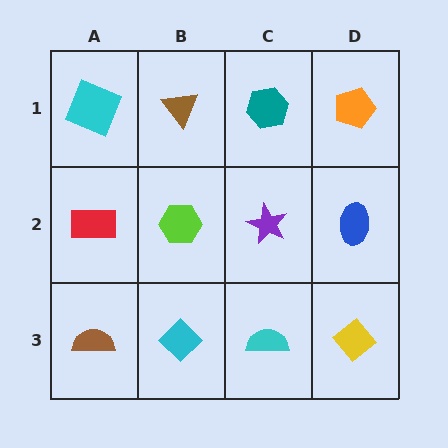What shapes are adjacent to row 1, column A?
A red rectangle (row 2, column A), a brown triangle (row 1, column B).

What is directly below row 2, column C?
A cyan semicircle.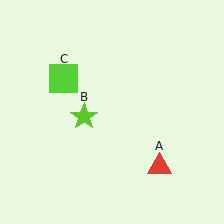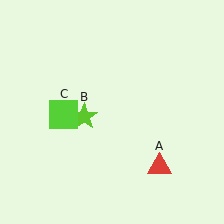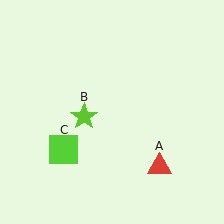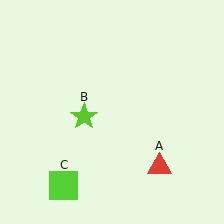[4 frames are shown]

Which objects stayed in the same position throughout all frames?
Red triangle (object A) and lime star (object B) remained stationary.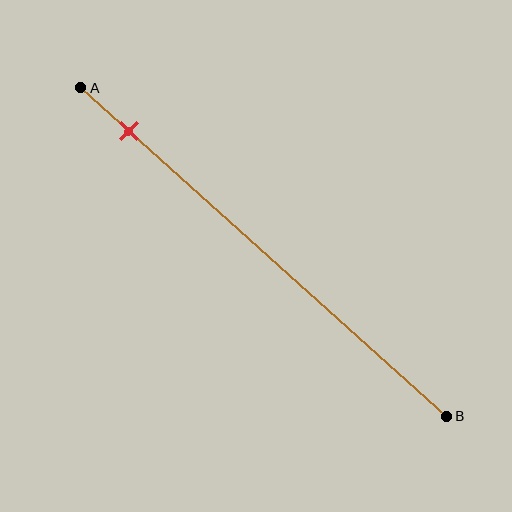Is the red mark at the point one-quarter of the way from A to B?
No, the mark is at about 15% from A, not at the 25% one-quarter point.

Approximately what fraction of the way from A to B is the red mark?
The red mark is approximately 15% of the way from A to B.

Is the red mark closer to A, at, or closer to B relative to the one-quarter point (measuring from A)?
The red mark is closer to point A than the one-quarter point of segment AB.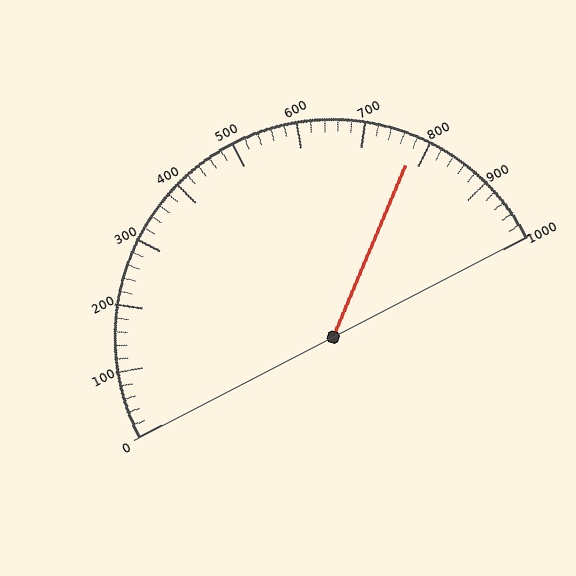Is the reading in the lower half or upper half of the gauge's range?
The reading is in the upper half of the range (0 to 1000).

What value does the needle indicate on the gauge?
The needle indicates approximately 780.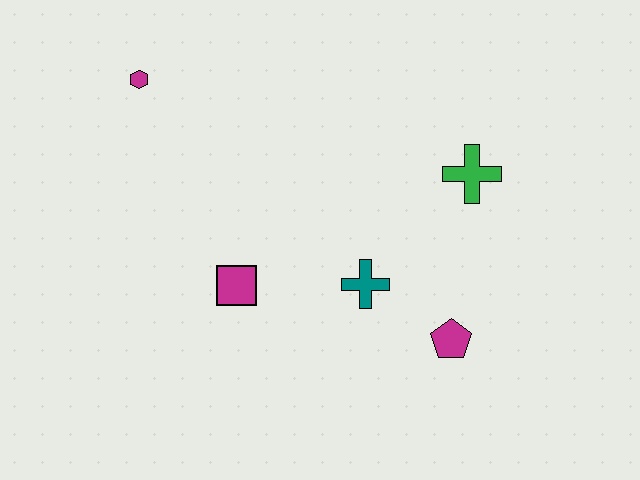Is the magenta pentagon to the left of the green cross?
Yes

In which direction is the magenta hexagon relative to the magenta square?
The magenta hexagon is above the magenta square.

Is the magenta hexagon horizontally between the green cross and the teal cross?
No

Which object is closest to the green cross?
The teal cross is closest to the green cross.